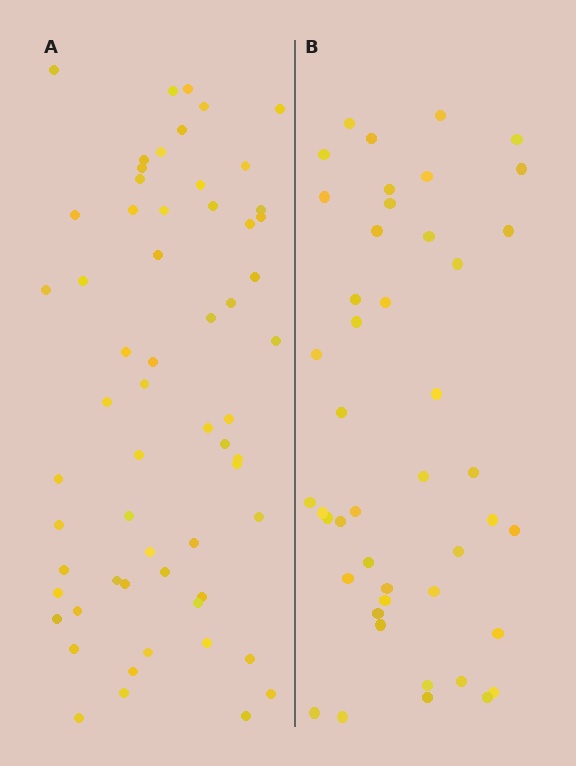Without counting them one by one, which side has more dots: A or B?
Region A (the left region) has more dots.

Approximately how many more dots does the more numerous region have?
Region A has approximately 15 more dots than region B.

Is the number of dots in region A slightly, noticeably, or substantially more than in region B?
Region A has noticeably more, but not dramatically so. The ratio is roughly 1.3 to 1.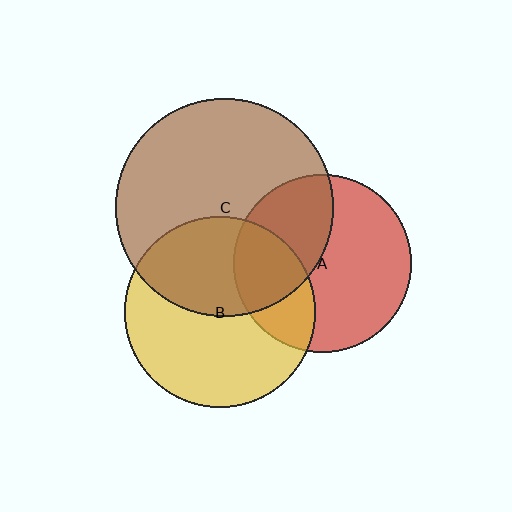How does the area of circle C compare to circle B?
Approximately 1.3 times.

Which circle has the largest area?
Circle C (brown).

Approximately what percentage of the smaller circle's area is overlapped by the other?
Approximately 45%.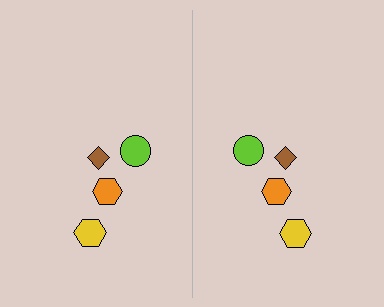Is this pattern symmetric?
Yes, this pattern has bilateral (reflection) symmetry.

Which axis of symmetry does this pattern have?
The pattern has a vertical axis of symmetry running through the center of the image.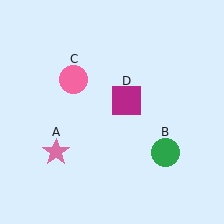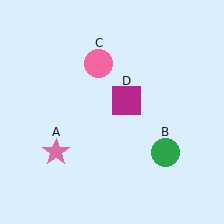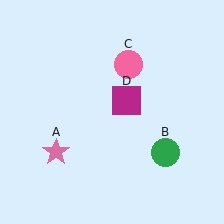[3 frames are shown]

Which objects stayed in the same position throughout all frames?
Pink star (object A) and green circle (object B) and magenta square (object D) remained stationary.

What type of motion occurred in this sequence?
The pink circle (object C) rotated clockwise around the center of the scene.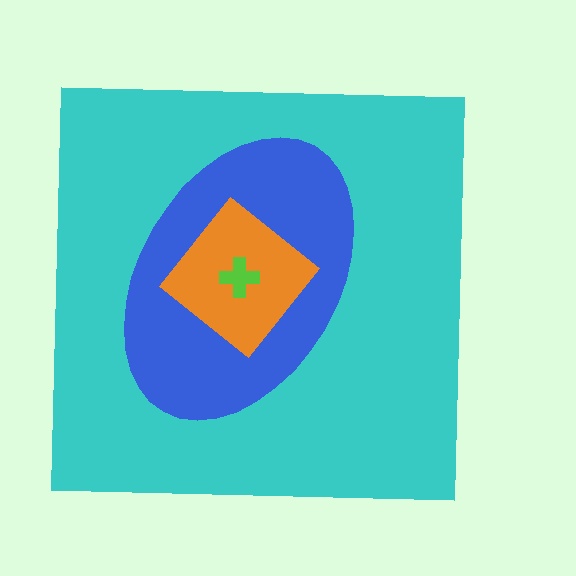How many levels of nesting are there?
4.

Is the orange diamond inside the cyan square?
Yes.